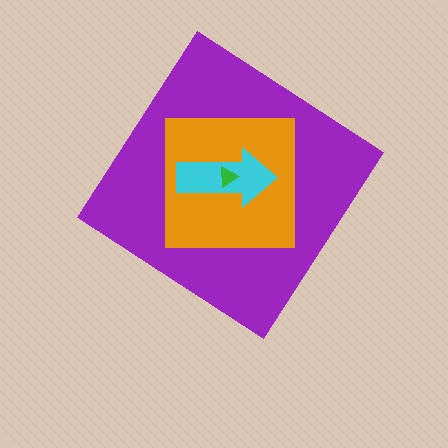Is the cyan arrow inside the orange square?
Yes.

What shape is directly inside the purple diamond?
The orange square.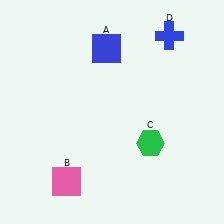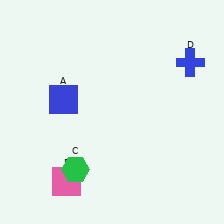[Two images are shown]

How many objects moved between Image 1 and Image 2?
3 objects moved between the two images.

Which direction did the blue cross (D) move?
The blue cross (D) moved down.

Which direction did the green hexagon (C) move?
The green hexagon (C) moved left.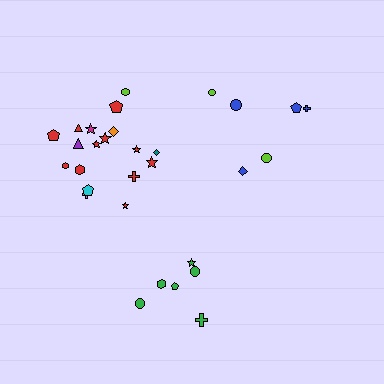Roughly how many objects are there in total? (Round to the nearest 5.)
Roughly 30 objects in total.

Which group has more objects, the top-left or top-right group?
The top-left group.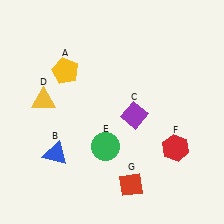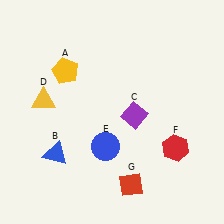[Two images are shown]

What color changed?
The circle (E) changed from green in Image 1 to blue in Image 2.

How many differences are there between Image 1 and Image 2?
There is 1 difference between the two images.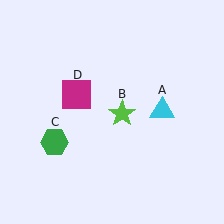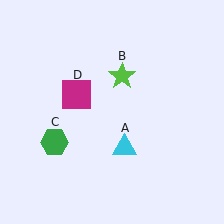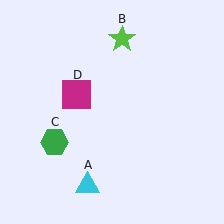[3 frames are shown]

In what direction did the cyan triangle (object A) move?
The cyan triangle (object A) moved down and to the left.